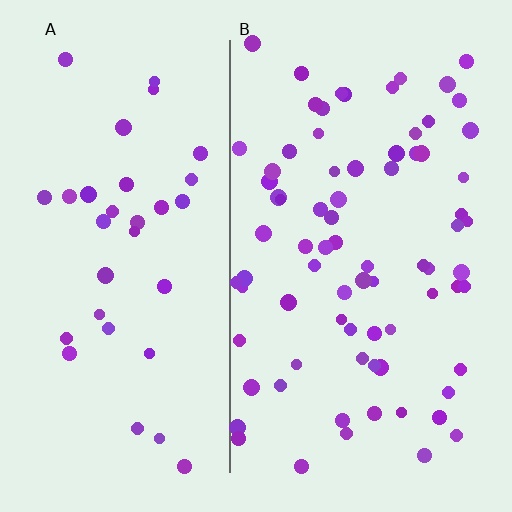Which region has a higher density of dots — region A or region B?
B (the right).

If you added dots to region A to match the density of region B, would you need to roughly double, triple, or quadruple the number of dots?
Approximately double.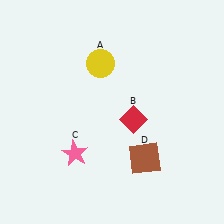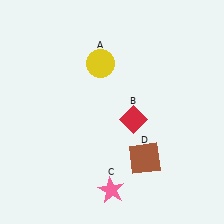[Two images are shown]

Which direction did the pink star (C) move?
The pink star (C) moved down.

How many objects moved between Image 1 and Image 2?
1 object moved between the two images.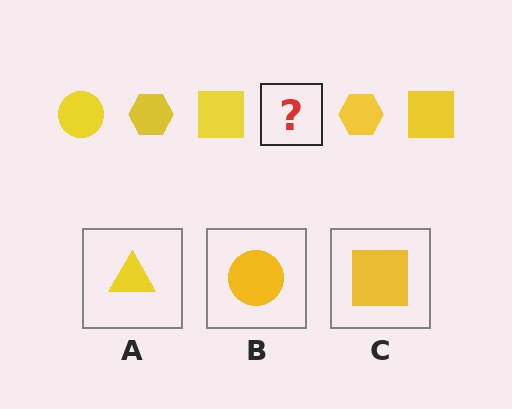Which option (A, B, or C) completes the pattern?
B.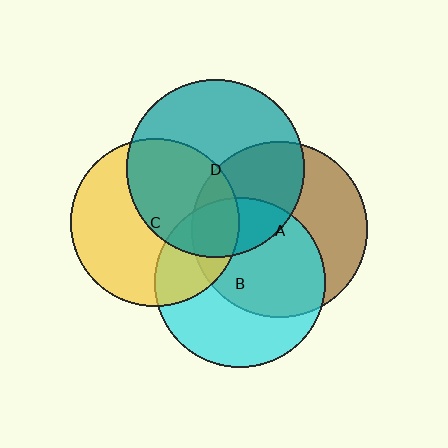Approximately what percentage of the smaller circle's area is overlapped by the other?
Approximately 40%.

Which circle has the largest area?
Circle D (teal).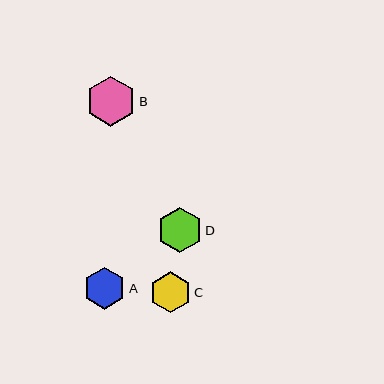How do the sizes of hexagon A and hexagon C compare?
Hexagon A and hexagon C are approximately the same size.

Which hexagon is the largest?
Hexagon B is the largest with a size of approximately 50 pixels.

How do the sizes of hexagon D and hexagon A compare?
Hexagon D and hexagon A are approximately the same size.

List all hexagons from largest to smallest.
From largest to smallest: B, D, A, C.